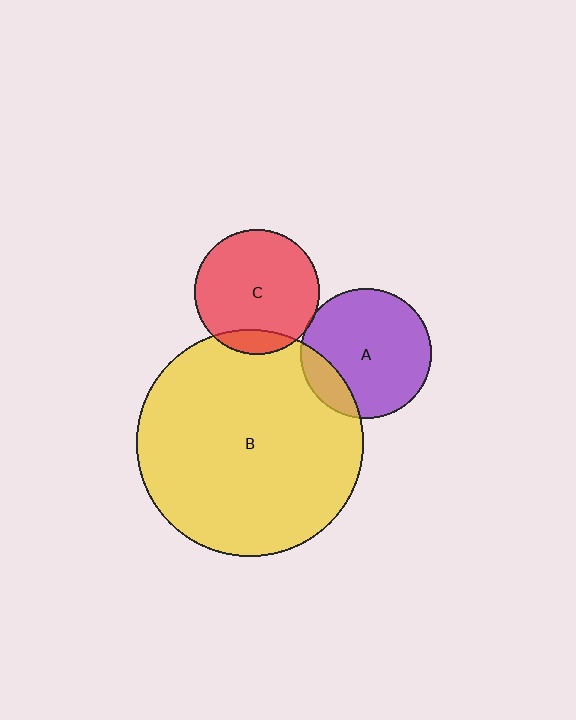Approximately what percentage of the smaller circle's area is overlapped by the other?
Approximately 15%.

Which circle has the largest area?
Circle B (yellow).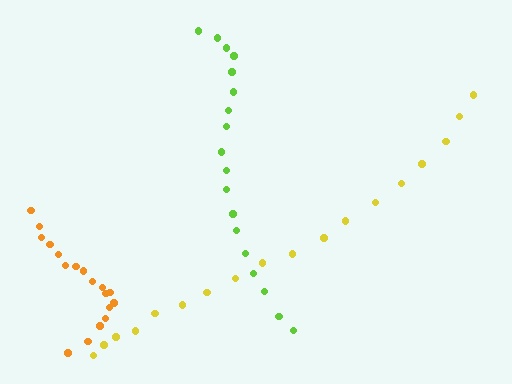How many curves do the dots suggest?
There are 3 distinct paths.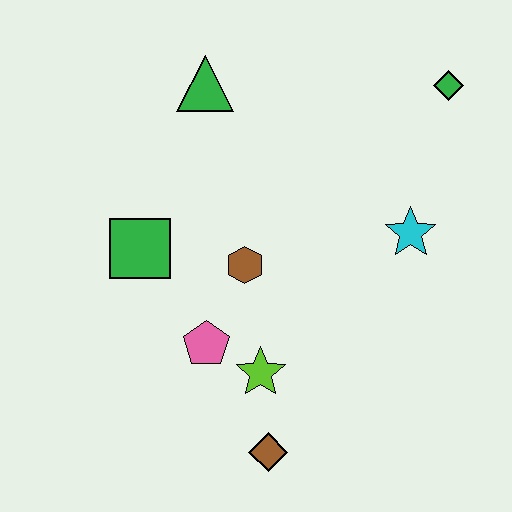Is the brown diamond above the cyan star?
No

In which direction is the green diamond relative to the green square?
The green diamond is to the right of the green square.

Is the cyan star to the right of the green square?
Yes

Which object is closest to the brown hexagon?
The pink pentagon is closest to the brown hexagon.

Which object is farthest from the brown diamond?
The green diamond is farthest from the brown diamond.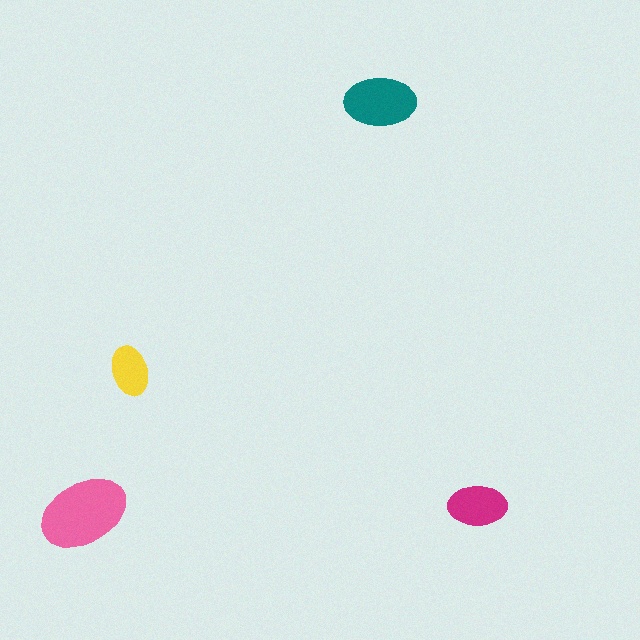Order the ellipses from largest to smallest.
the pink one, the teal one, the magenta one, the yellow one.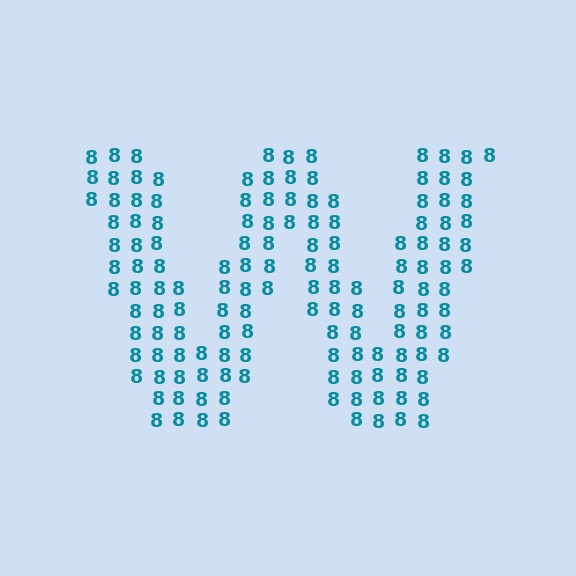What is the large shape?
The large shape is the letter W.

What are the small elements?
The small elements are digit 8's.